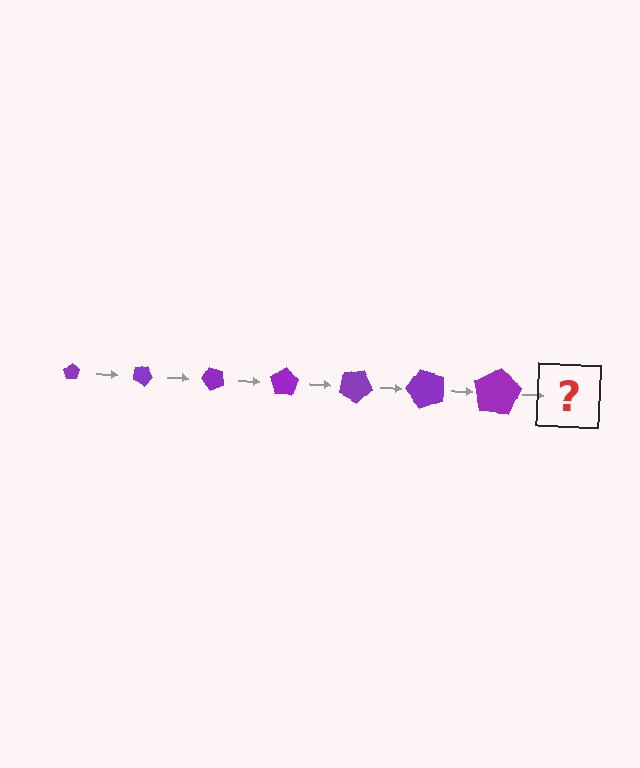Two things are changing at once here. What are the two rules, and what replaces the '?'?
The two rules are that the pentagon grows larger each step and it rotates 25 degrees each step. The '?' should be a pentagon, larger than the previous one and rotated 175 degrees from the start.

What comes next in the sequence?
The next element should be a pentagon, larger than the previous one and rotated 175 degrees from the start.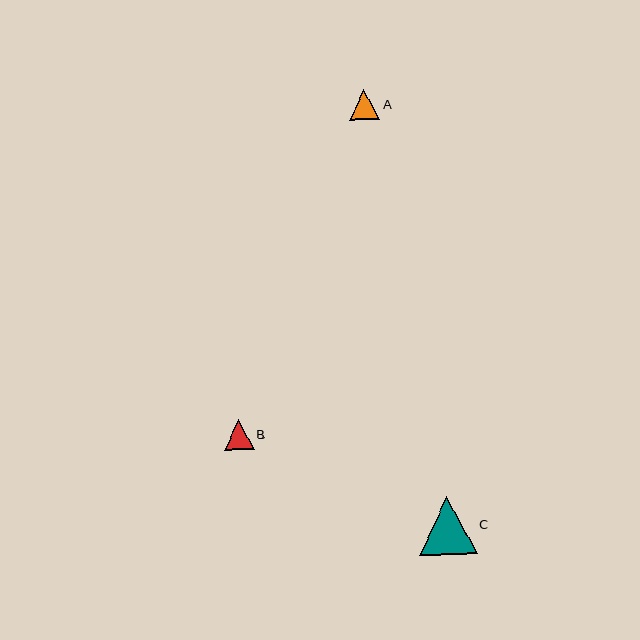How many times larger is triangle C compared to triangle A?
Triangle C is approximately 1.9 times the size of triangle A.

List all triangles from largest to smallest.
From largest to smallest: C, A, B.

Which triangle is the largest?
Triangle C is the largest with a size of approximately 58 pixels.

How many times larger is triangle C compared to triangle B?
Triangle C is approximately 2.0 times the size of triangle B.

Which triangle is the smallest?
Triangle B is the smallest with a size of approximately 30 pixels.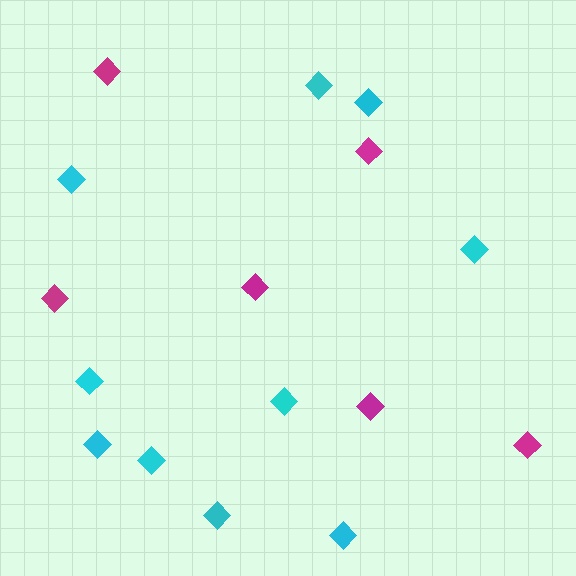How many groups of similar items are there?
There are 2 groups: one group of cyan diamonds (10) and one group of magenta diamonds (6).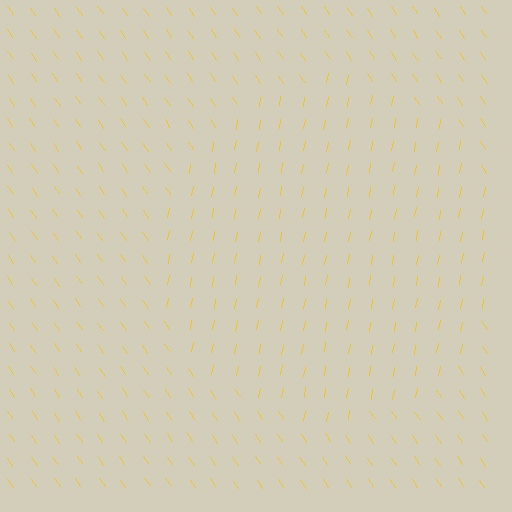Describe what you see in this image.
The image is filled with small yellow line segments. A circle region in the image has lines oriented differently from the surrounding lines, creating a visible texture boundary.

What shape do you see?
I see a circle.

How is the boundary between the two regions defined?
The boundary is defined purely by a change in line orientation (approximately 45 degrees difference). All lines are the same color and thickness.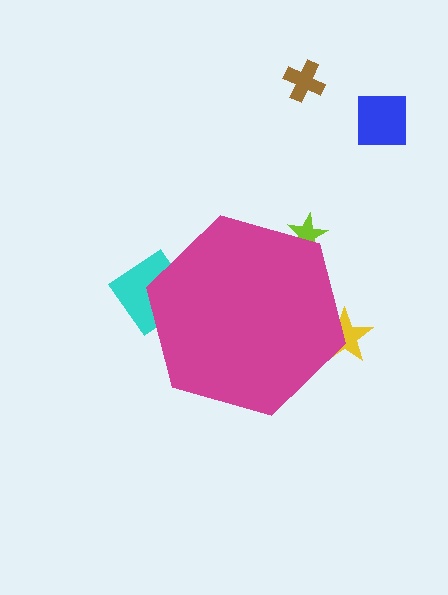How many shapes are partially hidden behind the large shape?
3 shapes are partially hidden.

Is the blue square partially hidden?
No, the blue square is fully visible.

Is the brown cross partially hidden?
No, the brown cross is fully visible.